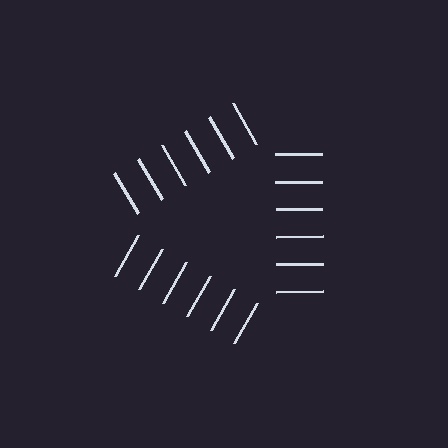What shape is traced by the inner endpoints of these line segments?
An illusory triangle — the line segments terminate on its edges but no continuous stroke is drawn.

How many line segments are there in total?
18 — 6 along each of the 3 edges.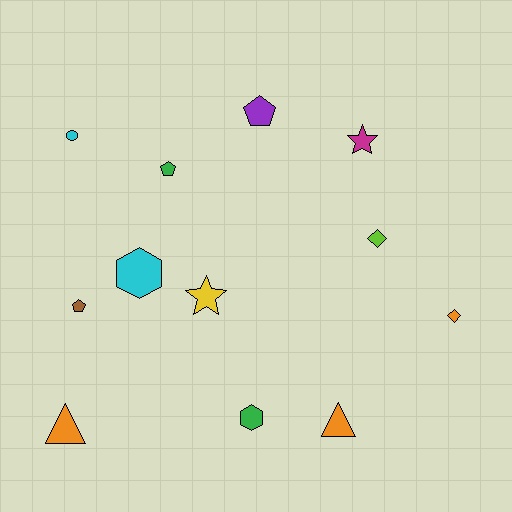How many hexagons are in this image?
There are 2 hexagons.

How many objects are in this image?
There are 12 objects.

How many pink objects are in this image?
There are no pink objects.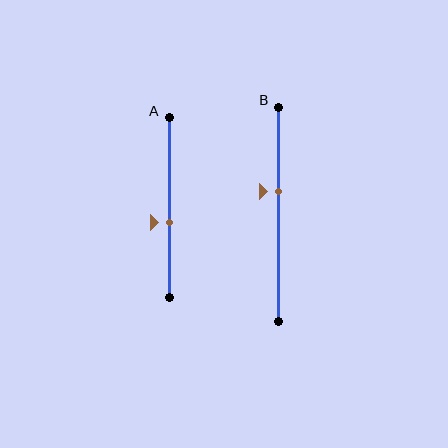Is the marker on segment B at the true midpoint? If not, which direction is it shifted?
No, the marker on segment B is shifted upward by about 10% of the segment length.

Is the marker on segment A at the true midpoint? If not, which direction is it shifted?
No, the marker on segment A is shifted downward by about 8% of the segment length.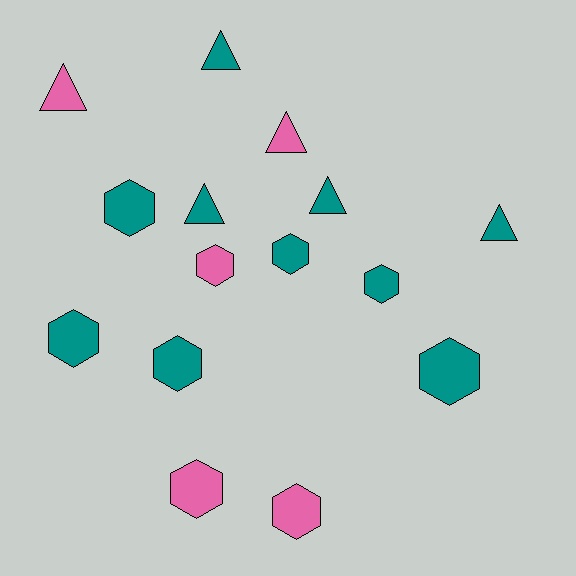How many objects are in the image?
There are 15 objects.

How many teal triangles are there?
There are 4 teal triangles.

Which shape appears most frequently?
Hexagon, with 9 objects.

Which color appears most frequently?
Teal, with 10 objects.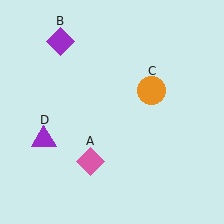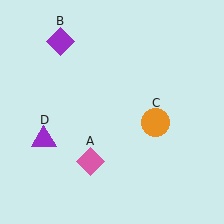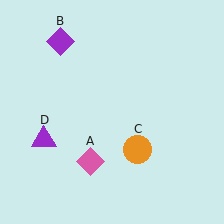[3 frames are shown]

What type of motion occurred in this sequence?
The orange circle (object C) rotated clockwise around the center of the scene.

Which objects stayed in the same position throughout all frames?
Pink diamond (object A) and purple diamond (object B) and purple triangle (object D) remained stationary.